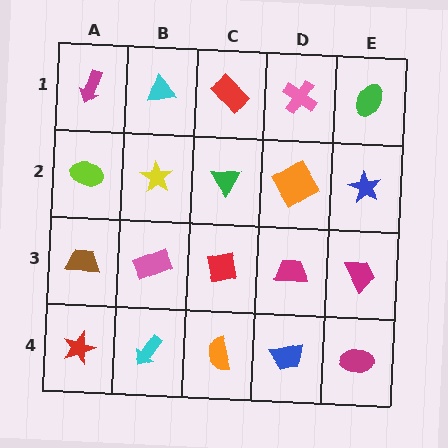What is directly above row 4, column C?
A red square.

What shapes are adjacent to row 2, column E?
A green ellipse (row 1, column E), a magenta trapezoid (row 3, column E), an orange diamond (row 2, column D).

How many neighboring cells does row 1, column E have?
2.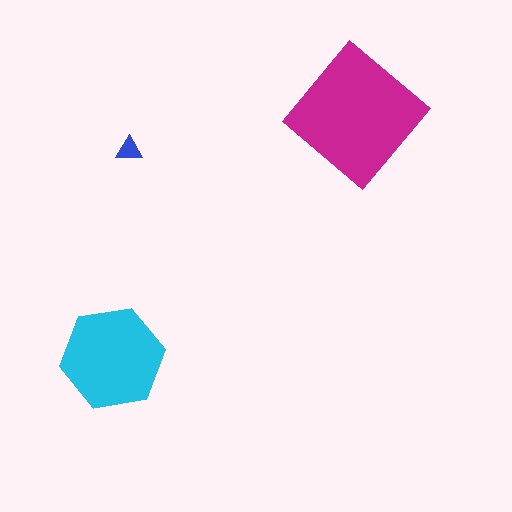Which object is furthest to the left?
The cyan hexagon is leftmost.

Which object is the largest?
The magenta diamond.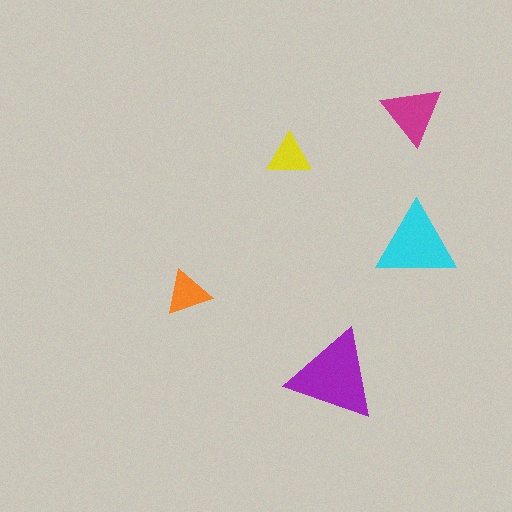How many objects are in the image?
There are 5 objects in the image.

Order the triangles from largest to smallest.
the purple one, the cyan one, the magenta one, the orange one, the yellow one.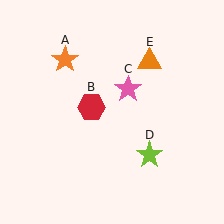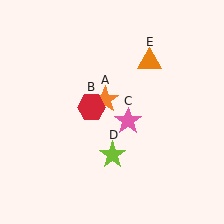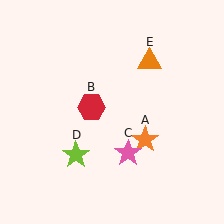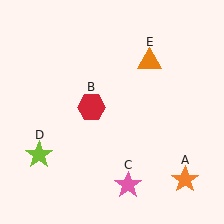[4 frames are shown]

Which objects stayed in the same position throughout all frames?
Red hexagon (object B) and orange triangle (object E) remained stationary.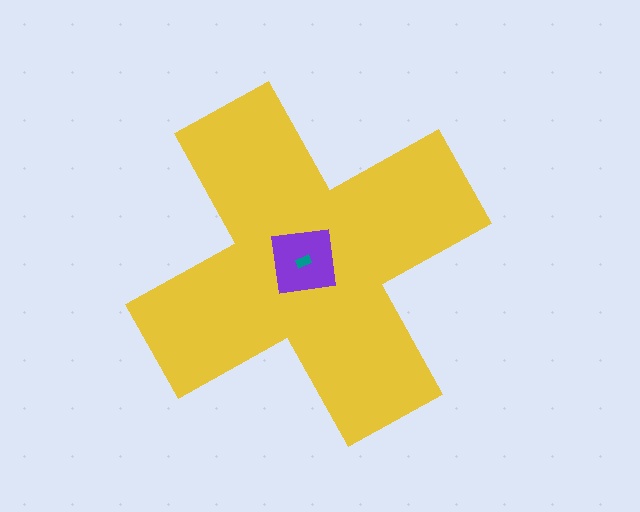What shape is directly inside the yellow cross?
The purple square.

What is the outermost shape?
The yellow cross.